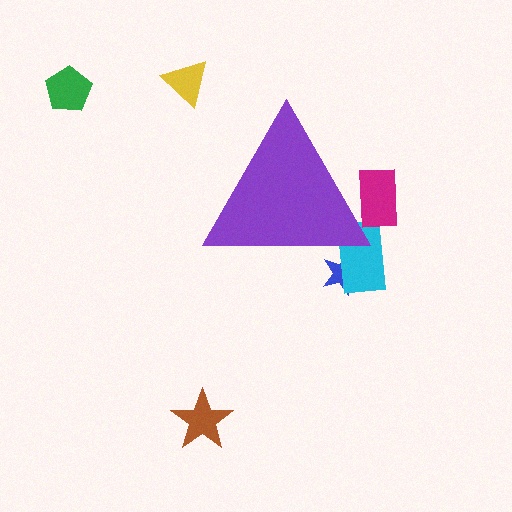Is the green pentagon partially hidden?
No, the green pentagon is fully visible.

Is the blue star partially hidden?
Yes, the blue star is partially hidden behind the purple triangle.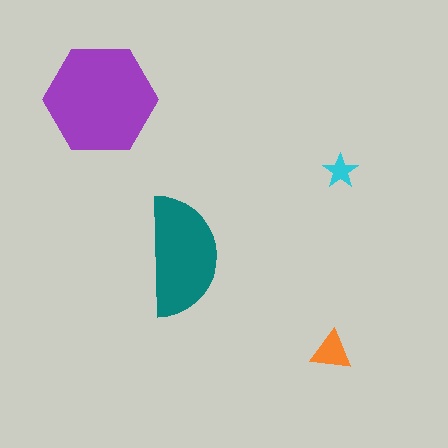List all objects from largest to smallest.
The purple hexagon, the teal semicircle, the orange triangle, the cyan star.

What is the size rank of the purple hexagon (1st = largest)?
1st.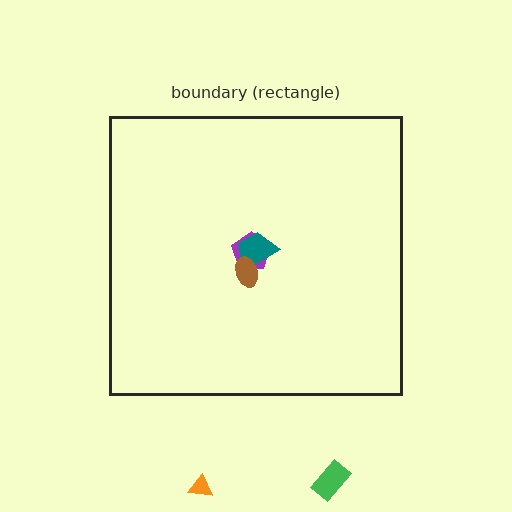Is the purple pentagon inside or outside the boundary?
Inside.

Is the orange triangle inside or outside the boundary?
Outside.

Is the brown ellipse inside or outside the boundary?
Inside.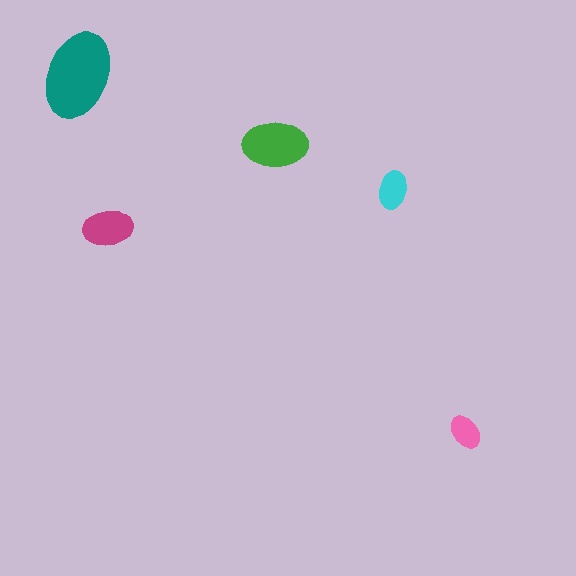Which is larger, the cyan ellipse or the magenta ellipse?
The magenta one.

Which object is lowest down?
The pink ellipse is bottommost.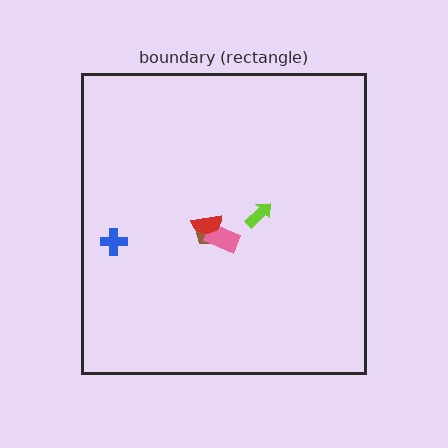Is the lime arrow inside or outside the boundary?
Inside.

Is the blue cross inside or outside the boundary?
Inside.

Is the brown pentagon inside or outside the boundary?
Inside.